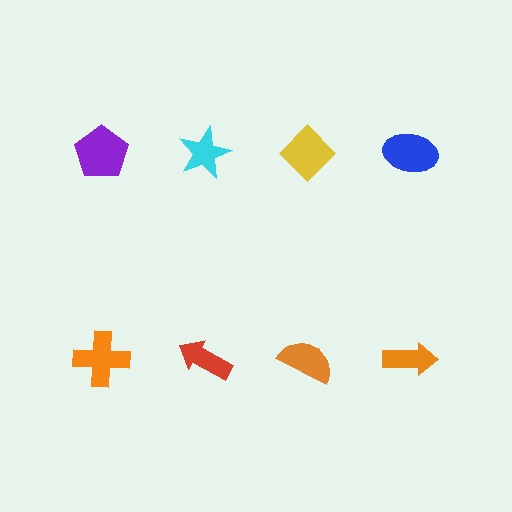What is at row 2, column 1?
An orange cross.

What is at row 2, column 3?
An orange semicircle.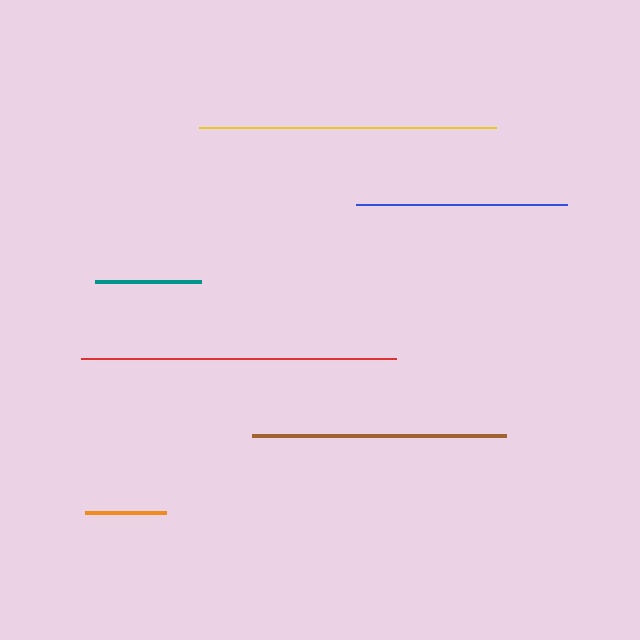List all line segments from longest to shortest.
From longest to shortest: red, yellow, brown, blue, teal, orange.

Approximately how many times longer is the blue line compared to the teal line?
The blue line is approximately 2.0 times the length of the teal line.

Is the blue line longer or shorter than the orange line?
The blue line is longer than the orange line.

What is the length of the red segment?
The red segment is approximately 315 pixels long.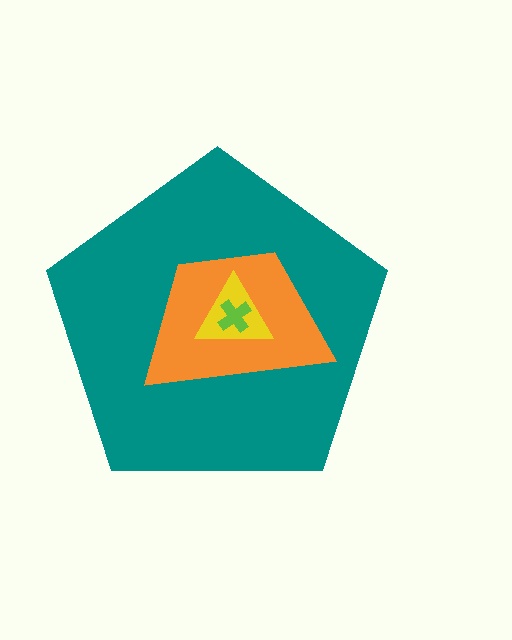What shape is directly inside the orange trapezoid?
The yellow triangle.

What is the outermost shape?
The teal pentagon.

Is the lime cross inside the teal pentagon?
Yes.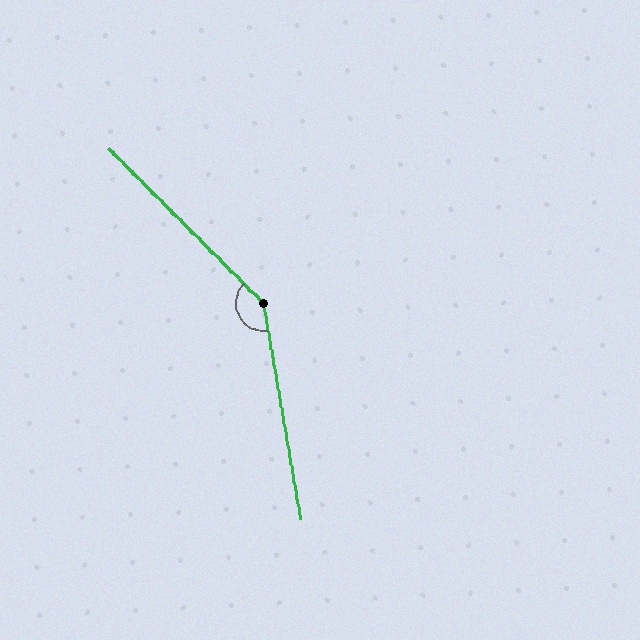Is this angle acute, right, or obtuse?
It is obtuse.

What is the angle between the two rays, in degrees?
Approximately 145 degrees.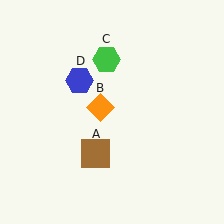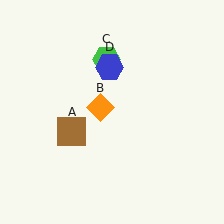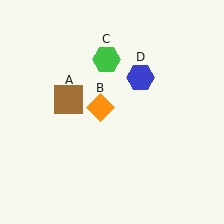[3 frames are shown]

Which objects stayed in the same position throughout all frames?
Orange diamond (object B) and green hexagon (object C) remained stationary.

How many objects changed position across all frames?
2 objects changed position: brown square (object A), blue hexagon (object D).